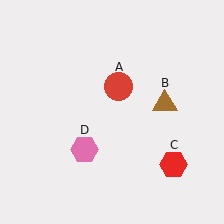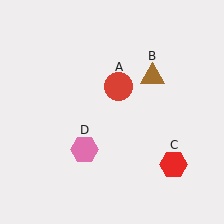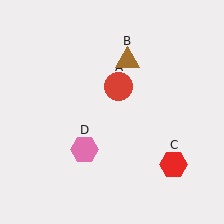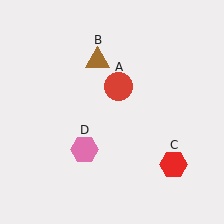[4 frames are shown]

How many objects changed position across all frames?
1 object changed position: brown triangle (object B).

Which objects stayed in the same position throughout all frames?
Red circle (object A) and red hexagon (object C) and pink hexagon (object D) remained stationary.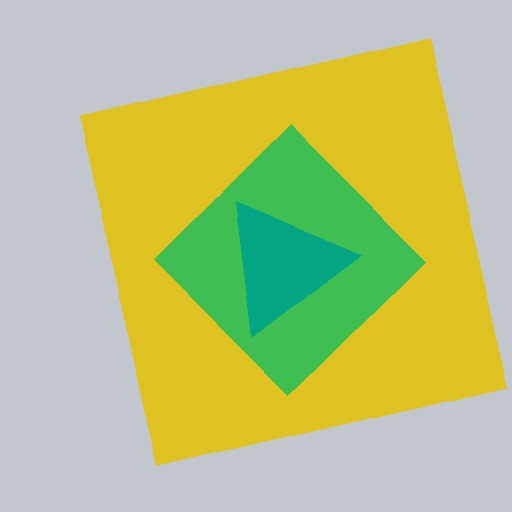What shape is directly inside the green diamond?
The teal triangle.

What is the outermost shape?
The yellow square.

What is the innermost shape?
The teal triangle.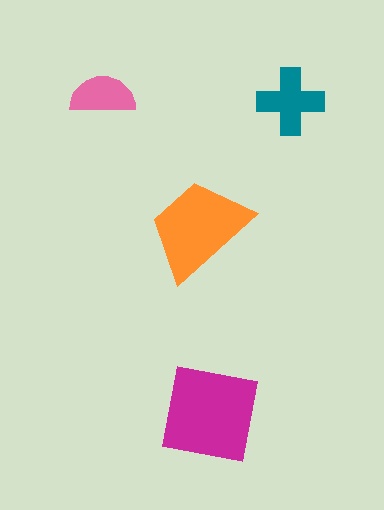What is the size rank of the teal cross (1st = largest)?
3rd.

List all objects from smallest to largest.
The pink semicircle, the teal cross, the orange trapezoid, the magenta square.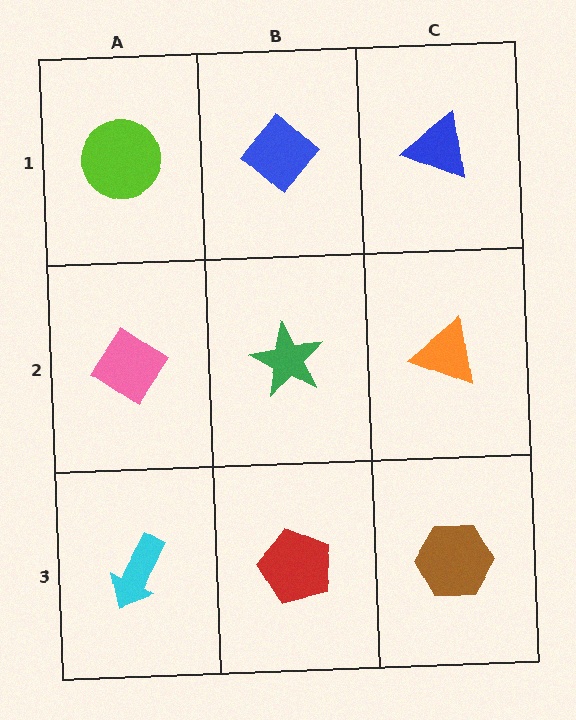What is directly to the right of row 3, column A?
A red pentagon.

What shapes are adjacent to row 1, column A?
A pink diamond (row 2, column A), a blue diamond (row 1, column B).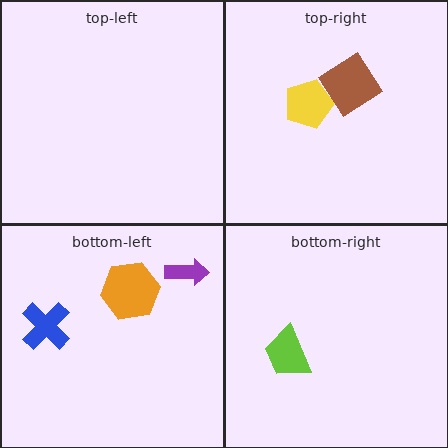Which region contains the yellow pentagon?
The top-right region.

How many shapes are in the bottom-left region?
3.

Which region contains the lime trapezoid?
The bottom-right region.